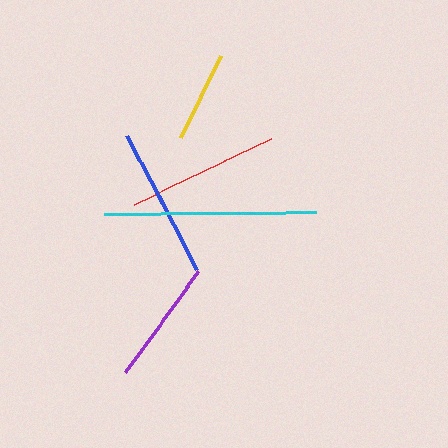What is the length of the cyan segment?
The cyan segment is approximately 213 pixels long.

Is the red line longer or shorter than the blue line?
The red line is longer than the blue line.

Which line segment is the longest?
The cyan line is the longest at approximately 213 pixels.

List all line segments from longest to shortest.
From longest to shortest: cyan, red, blue, purple, yellow.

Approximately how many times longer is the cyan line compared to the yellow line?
The cyan line is approximately 2.3 times the length of the yellow line.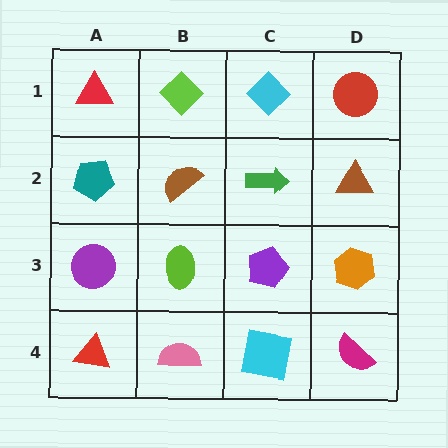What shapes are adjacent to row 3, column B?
A brown semicircle (row 2, column B), a pink semicircle (row 4, column B), a purple circle (row 3, column A), a purple pentagon (row 3, column C).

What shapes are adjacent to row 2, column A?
A red triangle (row 1, column A), a purple circle (row 3, column A), a brown semicircle (row 2, column B).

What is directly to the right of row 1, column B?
A cyan diamond.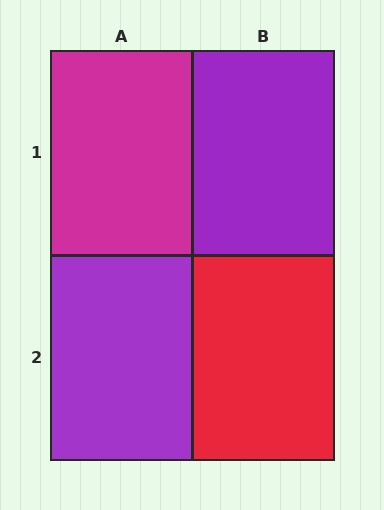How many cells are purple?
2 cells are purple.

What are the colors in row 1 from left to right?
Magenta, purple.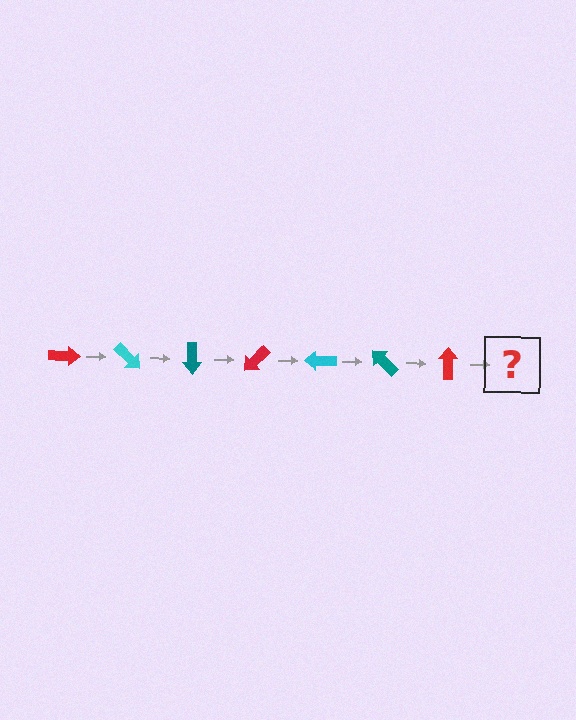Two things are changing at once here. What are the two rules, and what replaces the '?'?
The two rules are that it rotates 45 degrees each step and the color cycles through red, cyan, and teal. The '?' should be a cyan arrow, rotated 315 degrees from the start.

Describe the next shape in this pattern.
It should be a cyan arrow, rotated 315 degrees from the start.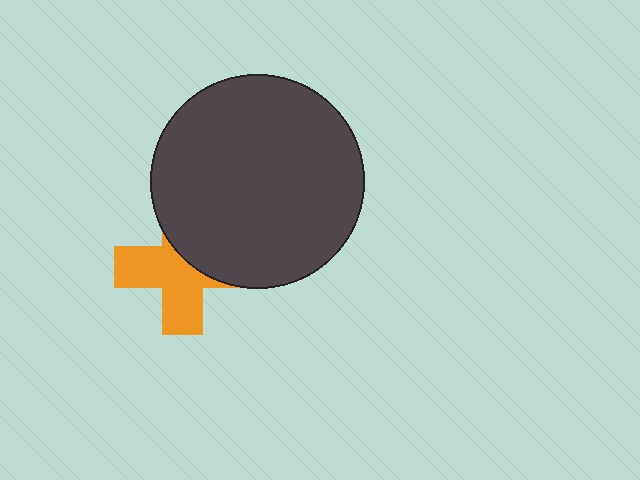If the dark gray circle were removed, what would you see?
You would see the complete orange cross.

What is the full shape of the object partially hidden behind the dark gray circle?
The partially hidden object is an orange cross.